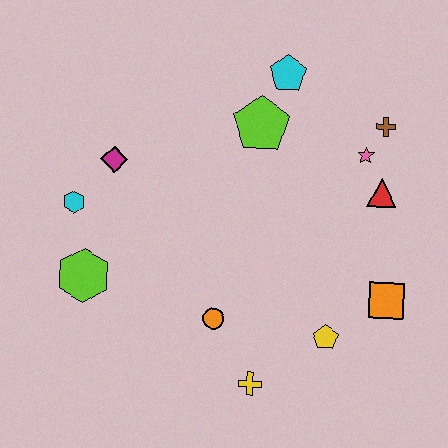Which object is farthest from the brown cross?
The lime hexagon is farthest from the brown cross.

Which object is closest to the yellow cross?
The orange circle is closest to the yellow cross.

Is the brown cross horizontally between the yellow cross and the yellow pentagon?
No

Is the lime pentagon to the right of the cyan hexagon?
Yes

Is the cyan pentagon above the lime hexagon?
Yes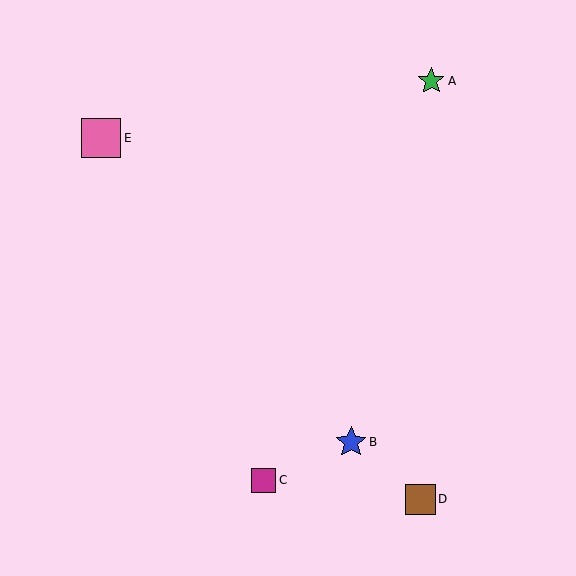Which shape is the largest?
The pink square (labeled E) is the largest.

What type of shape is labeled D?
Shape D is a brown square.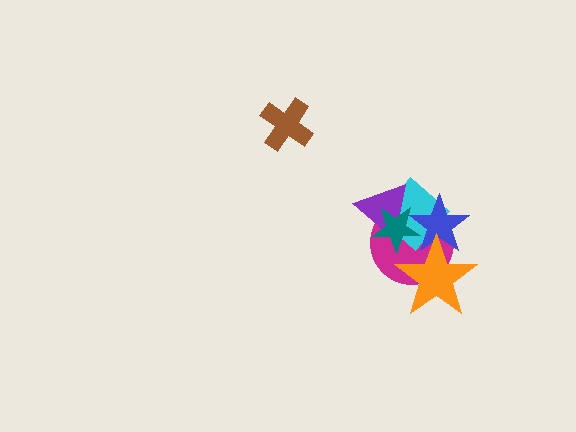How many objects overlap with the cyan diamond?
5 objects overlap with the cyan diamond.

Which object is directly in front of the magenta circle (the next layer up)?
The cyan diamond is directly in front of the magenta circle.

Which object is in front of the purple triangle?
The teal star is in front of the purple triangle.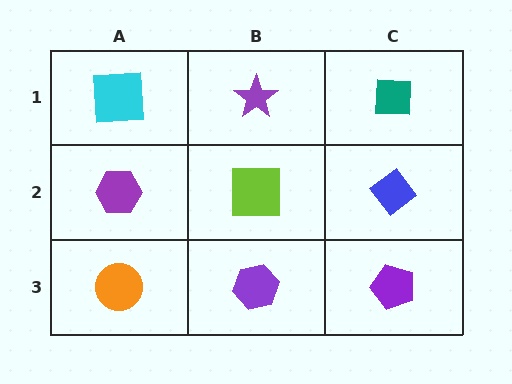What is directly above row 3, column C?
A blue diamond.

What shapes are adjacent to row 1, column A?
A purple hexagon (row 2, column A), a purple star (row 1, column B).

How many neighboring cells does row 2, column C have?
3.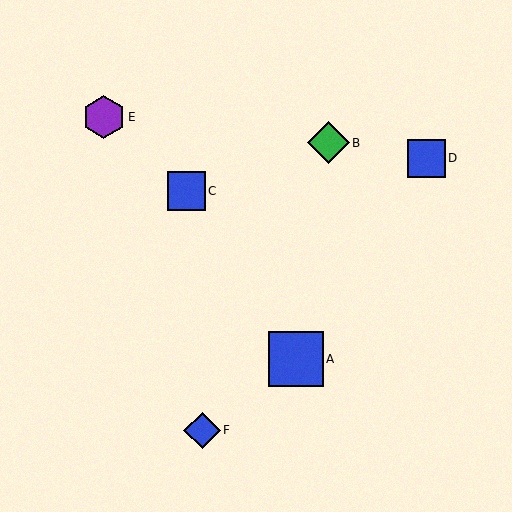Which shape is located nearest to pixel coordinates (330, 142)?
The green diamond (labeled B) at (328, 143) is nearest to that location.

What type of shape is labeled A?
Shape A is a blue square.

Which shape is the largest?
The blue square (labeled A) is the largest.